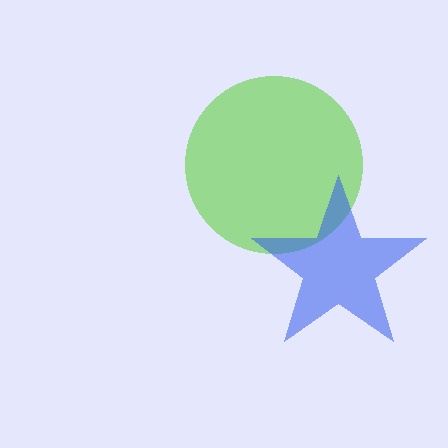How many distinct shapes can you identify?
There are 2 distinct shapes: a lime circle, a blue star.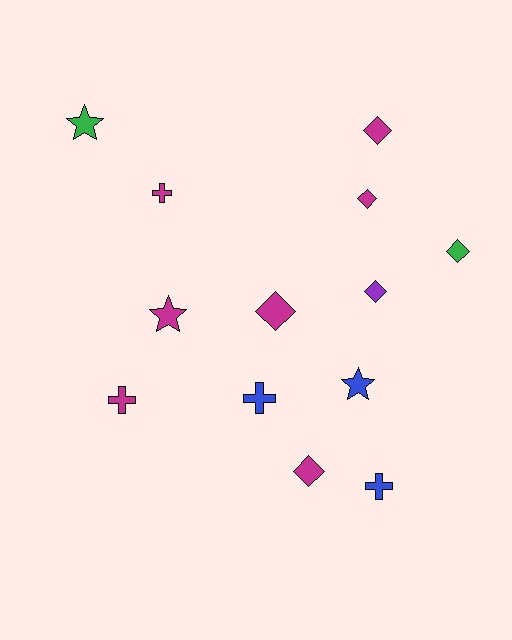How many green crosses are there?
There are no green crosses.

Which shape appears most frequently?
Diamond, with 6 objects.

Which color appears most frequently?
Magenta, with 7 objects.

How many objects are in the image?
There are 13 objects.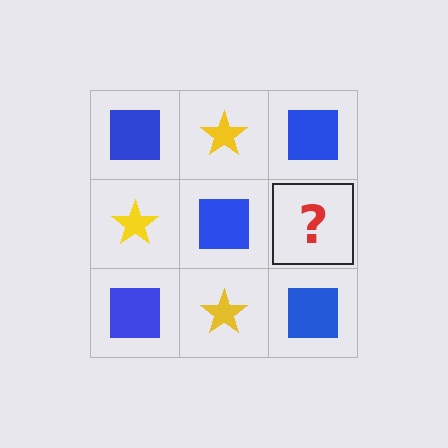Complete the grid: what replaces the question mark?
The question mark should be replaced with a yellow star.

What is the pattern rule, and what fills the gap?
The rule is that it alternates blue square and yellow star in a checkerboard pattern. The gap should be filled with a yellow star.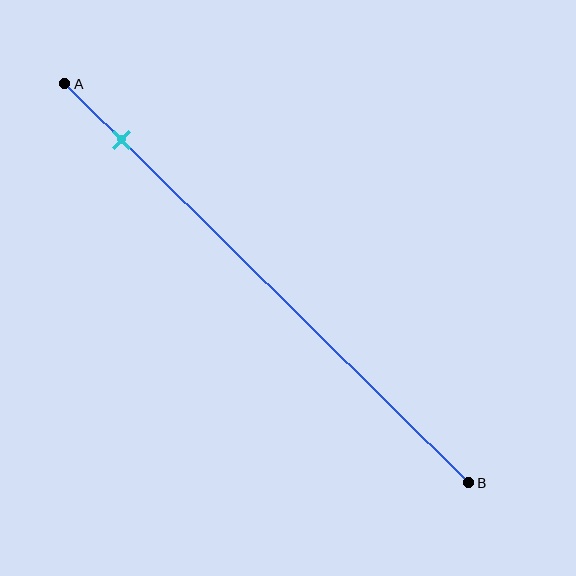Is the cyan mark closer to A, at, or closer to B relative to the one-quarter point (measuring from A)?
The cyan mark is closer to point A than the one-quarter point of segment AB.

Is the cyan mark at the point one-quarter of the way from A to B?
No, the mark is at about 15% from A, not at the 25% one-quarter point.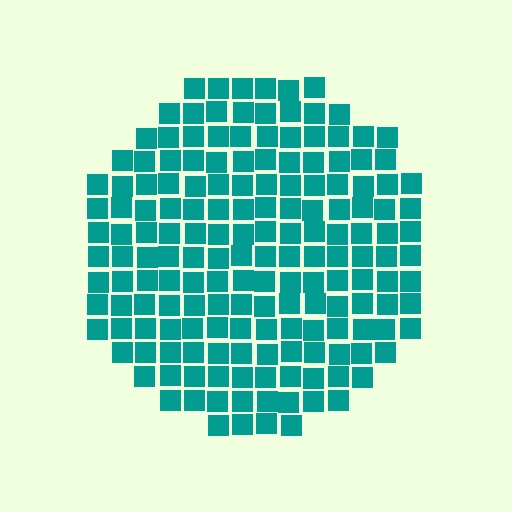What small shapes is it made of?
It is made of small squares.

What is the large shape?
The large shape is a circle.